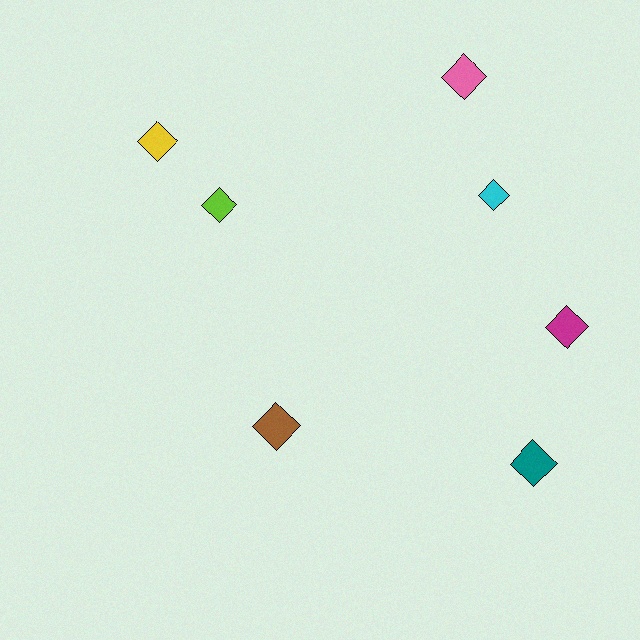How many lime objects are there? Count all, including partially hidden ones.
There is 1 lime object.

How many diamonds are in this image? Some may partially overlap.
There are 7 diamonds.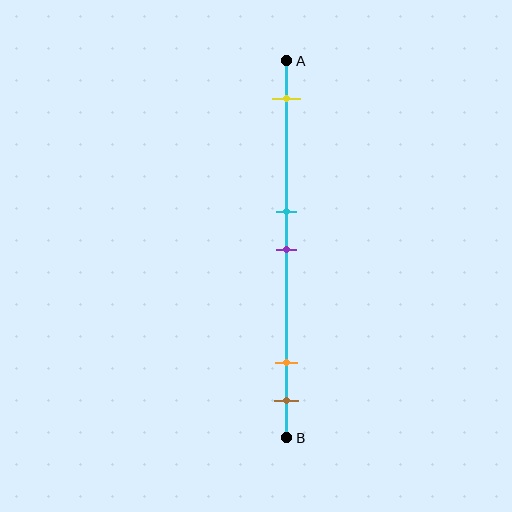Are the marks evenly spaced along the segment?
No, the marks are not evenly spaced.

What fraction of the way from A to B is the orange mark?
The orange mark is approximately 80% (0.8) of the way from A to B.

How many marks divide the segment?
There are 5 marks dividing the segment.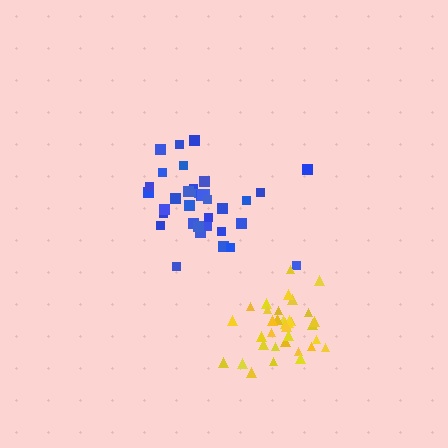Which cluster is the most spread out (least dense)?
Blue.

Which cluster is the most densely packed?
Yellow.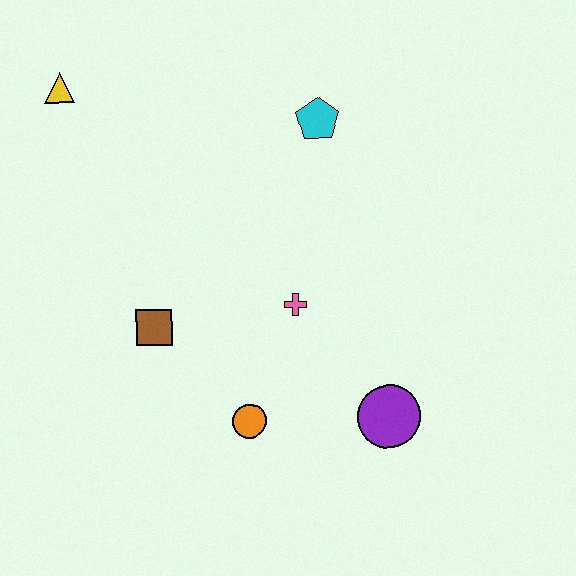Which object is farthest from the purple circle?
The yellow triangle is farthest from the purple circle.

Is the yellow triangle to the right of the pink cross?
No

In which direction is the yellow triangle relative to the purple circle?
The yellow triangle is above the purple circle.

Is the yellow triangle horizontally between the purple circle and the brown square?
No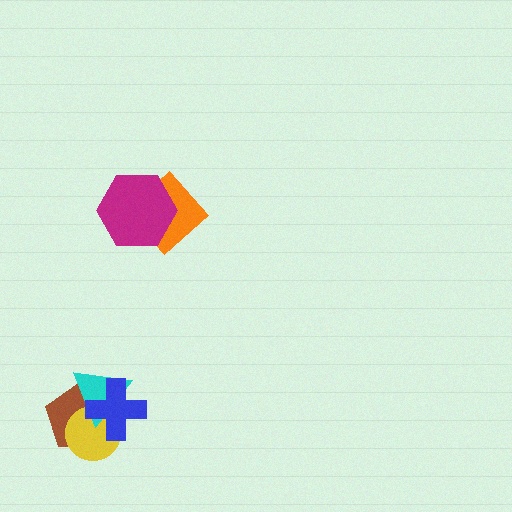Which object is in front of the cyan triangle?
The blue cross is in front of the cyan triangle.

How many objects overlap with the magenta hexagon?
1 object overlaps with the magenta hexagon.